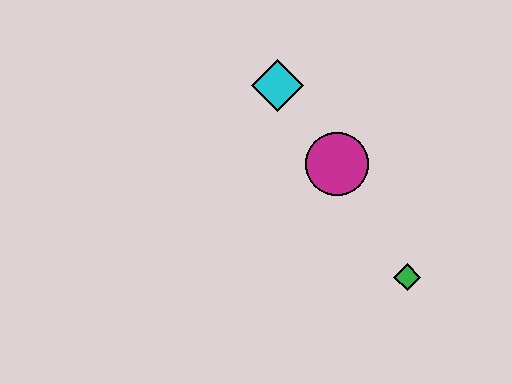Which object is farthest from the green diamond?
The cyan diamond is farthest from the green diamond.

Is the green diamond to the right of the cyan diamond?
Yes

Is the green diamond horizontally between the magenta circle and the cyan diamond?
No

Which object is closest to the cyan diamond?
The magenta circle is closest to the cyan diamond.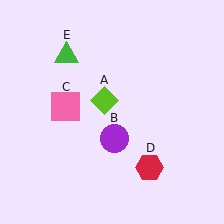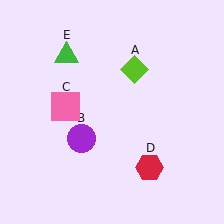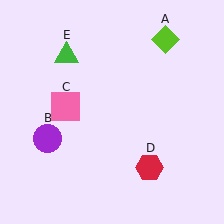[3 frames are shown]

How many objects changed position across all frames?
2 objects changed position: lime diamond (object A), purple circle (object B).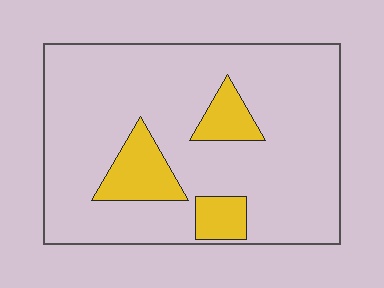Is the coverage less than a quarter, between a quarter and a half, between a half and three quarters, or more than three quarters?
Less than a quarter.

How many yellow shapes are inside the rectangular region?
3.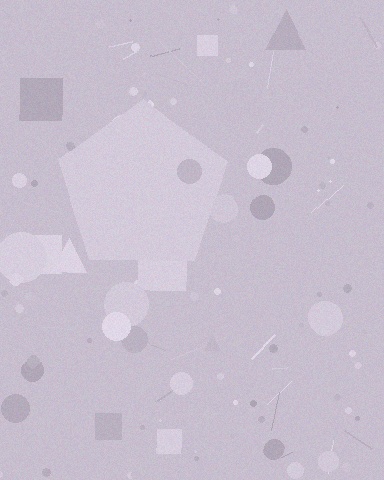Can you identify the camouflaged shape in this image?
The camouflaged shape is a pentagon.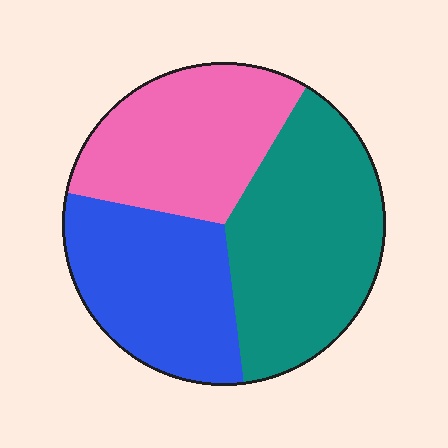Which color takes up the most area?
Teal, at roughly 40%.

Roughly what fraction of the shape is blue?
Blue covers 30% of the shape.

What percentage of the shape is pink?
Pink covers around 30% of the shape.